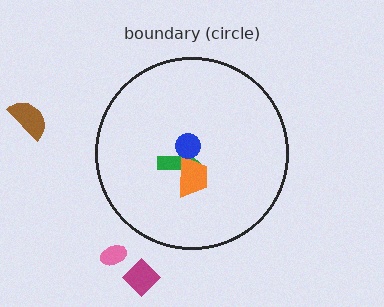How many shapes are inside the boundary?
3 inside, 3 outside.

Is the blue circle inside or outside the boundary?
Inside.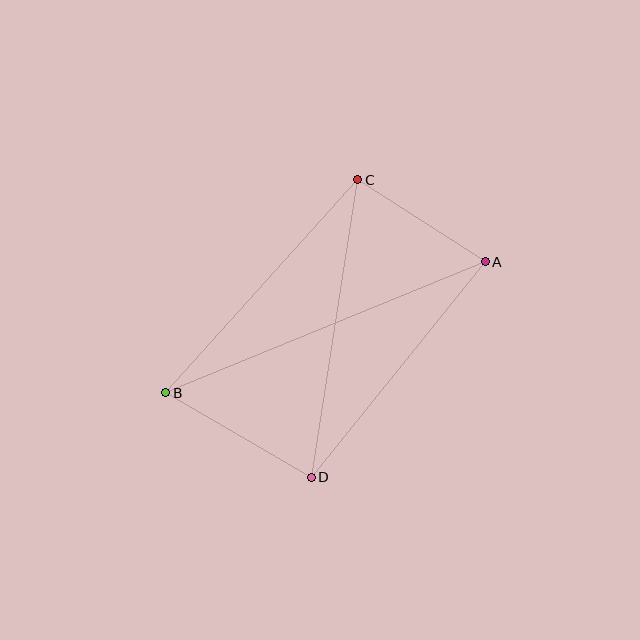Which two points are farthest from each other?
Points A and B are farthest from each other.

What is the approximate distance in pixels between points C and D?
The distance between C and D is approximately 301 pixels.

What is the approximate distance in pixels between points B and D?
The distance between B and D is approximately 168 pixels.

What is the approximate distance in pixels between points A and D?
The distance between A and D is approximately 277 pixels.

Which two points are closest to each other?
Points A and C are closest to each other.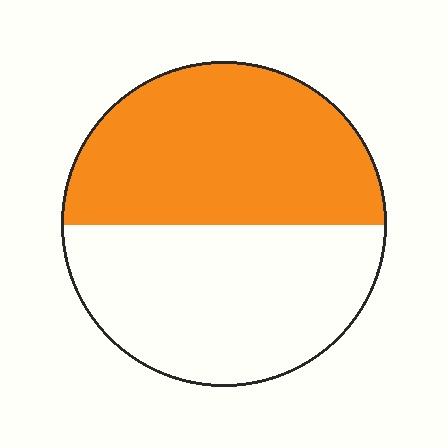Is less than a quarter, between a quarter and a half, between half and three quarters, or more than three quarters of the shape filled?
Between half and three quarters.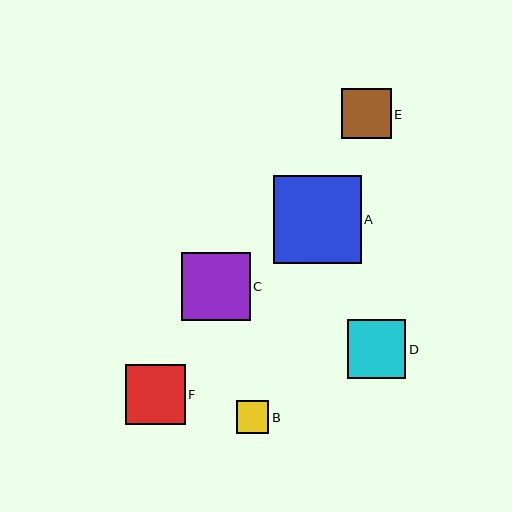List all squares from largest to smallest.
From largest to smallest: A, C, F, D, E, B.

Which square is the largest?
Square A is the largest with a size of approximately 88 pixels.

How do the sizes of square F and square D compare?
Square F and square D are approximately the same size.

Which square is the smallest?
Square B is the smallest with a size of approximately 33 pixels.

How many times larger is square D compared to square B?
Square D is approximately 1.8 times the size of square B.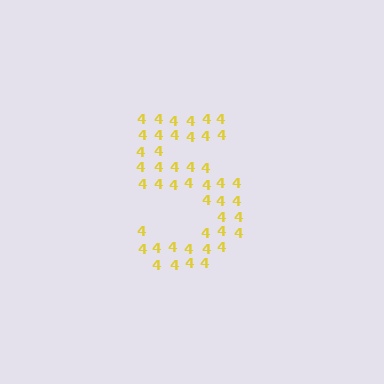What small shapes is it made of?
It is made of small digit 4's.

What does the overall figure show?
The overall figure shows the digit 5.